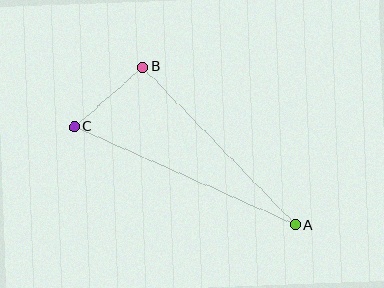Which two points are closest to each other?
Points B and C are closest to each other.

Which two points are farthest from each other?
Points A and C are farthest from each other.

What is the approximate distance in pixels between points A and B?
The distance between A and B is approximately 220 pixels.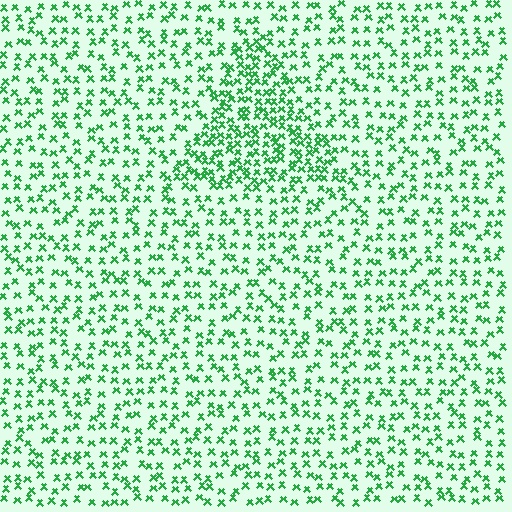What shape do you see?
I see a triangle.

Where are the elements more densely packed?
The elements are more densely packed inside the triangle boundary.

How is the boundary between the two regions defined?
The boundary is defined by a change in element density (approximately 1.9x ratio). All elements are the same color, size, and shape.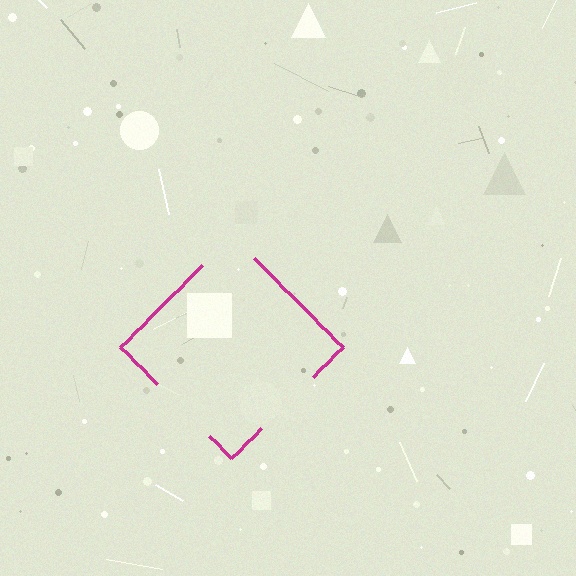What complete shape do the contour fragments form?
The contour fragments form a diamond.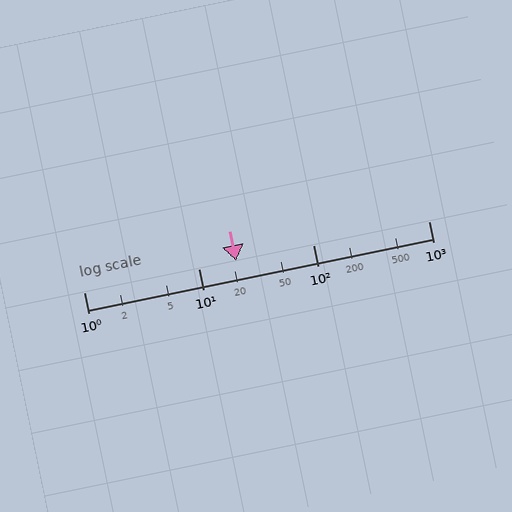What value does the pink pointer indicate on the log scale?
The pointer indicates approximately 21.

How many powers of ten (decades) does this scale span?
The scale spans 3 decades, from 1 to 1000.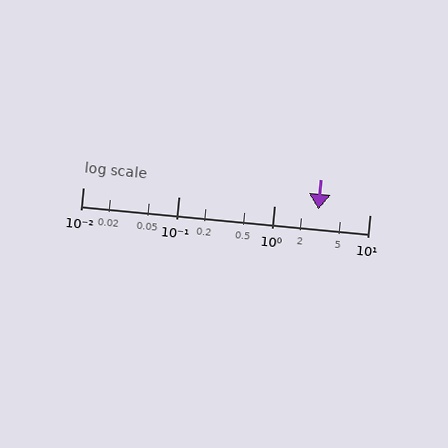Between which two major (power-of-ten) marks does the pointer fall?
The pointer is between 1 and 10.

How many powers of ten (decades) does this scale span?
The scale spans 3 decades, from 0.01 to 10.